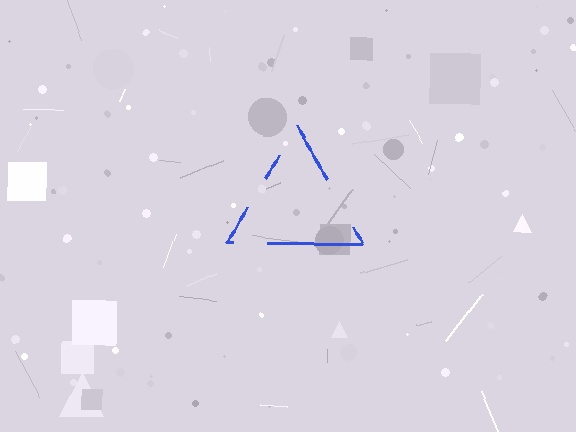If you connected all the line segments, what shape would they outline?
They would outline a triangle.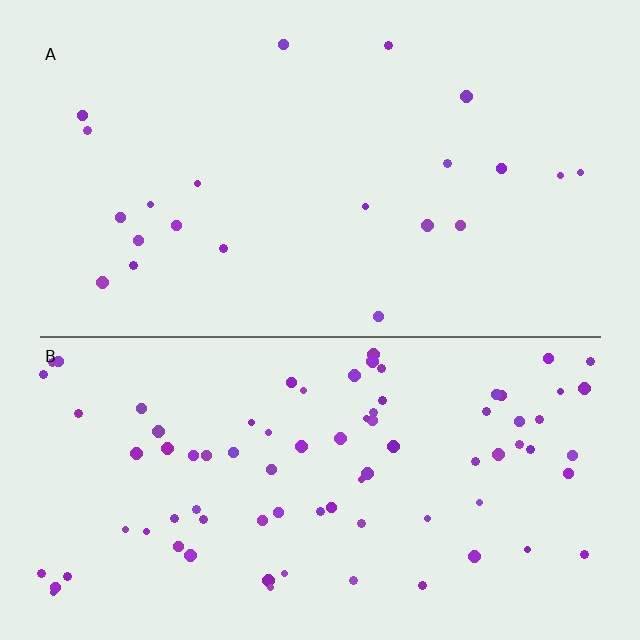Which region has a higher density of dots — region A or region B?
B (the bottom).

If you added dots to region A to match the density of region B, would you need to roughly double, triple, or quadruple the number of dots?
Approximately quadruple.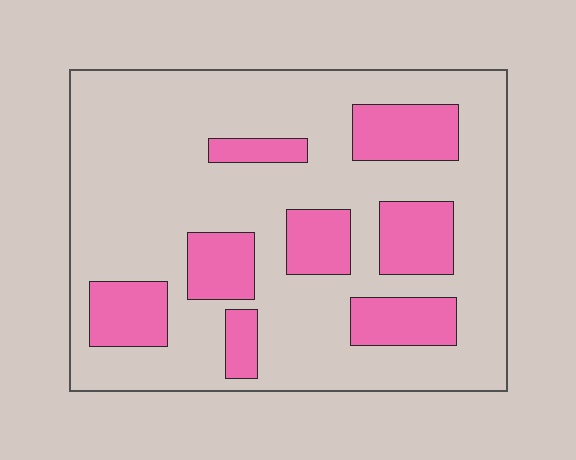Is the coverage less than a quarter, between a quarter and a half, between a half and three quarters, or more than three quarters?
Between a quarter and a half.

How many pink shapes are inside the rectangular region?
8.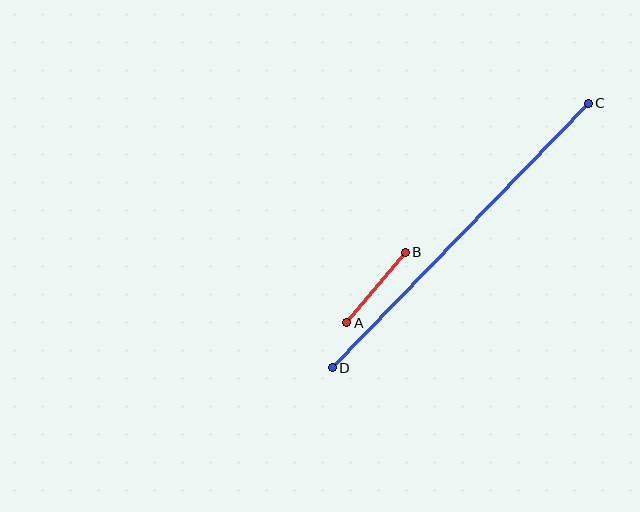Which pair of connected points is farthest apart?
Points C and D are farthest apart.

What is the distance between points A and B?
The distance is approximately 92 pixels.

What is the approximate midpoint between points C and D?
The midpoint is at approximately (460, 236) pixels.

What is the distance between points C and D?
The distance is approximately 368 pixels.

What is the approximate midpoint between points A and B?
The midpoint is at approximately (376, 288) pixels.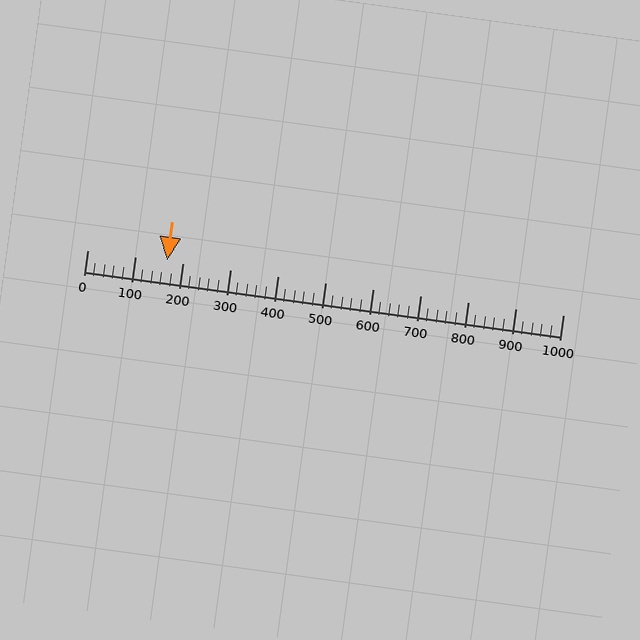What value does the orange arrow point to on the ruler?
The orange arrow points to approximately 168.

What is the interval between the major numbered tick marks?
The major tick marks are spaced 100 units apart.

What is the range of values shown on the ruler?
The ruler shows values from 0 to 1000.